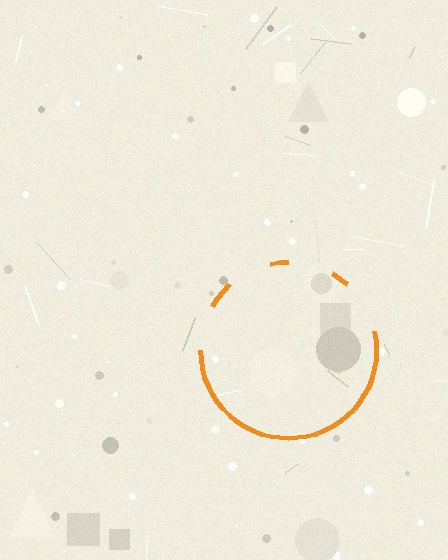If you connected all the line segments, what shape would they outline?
They would outline a circle.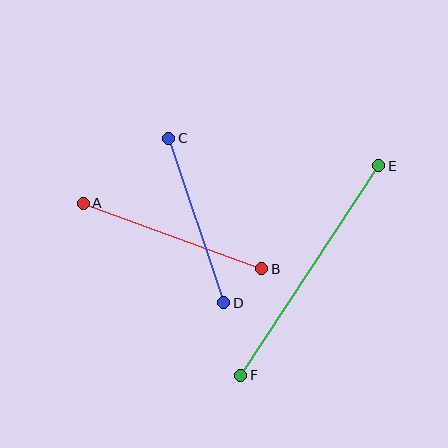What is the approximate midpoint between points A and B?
The midpoint is at approximately (173, 236) pixels.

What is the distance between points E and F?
The distance is approximately 251 pixels.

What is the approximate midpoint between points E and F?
The midpoint is at approximately (310, 271) pixels.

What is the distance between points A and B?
The distance is approximately 190 pixels.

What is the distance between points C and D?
The distance is approximately 174 pixels.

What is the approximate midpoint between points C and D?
The midpoint is at approximately (196, 220) pixels.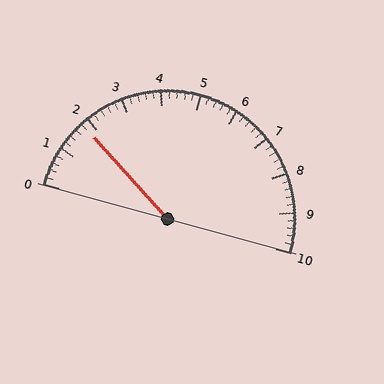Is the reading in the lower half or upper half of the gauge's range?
The reading is in the lower half of the range (0 to 10).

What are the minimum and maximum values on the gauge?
The gauge ranges from 0 to 10.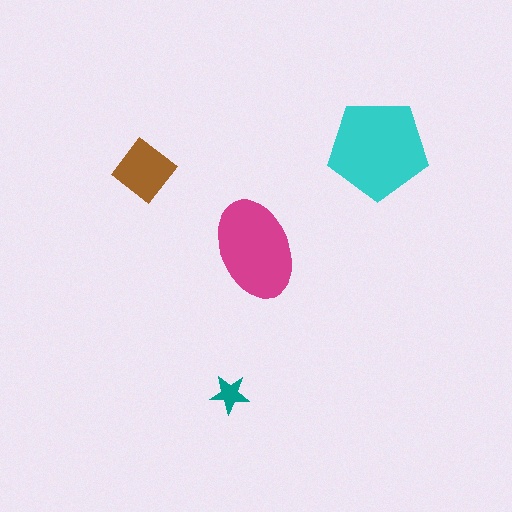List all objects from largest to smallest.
The cyan pentagon, the magenta ellipse, the brown diamond, the teal star.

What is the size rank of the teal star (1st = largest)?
4th.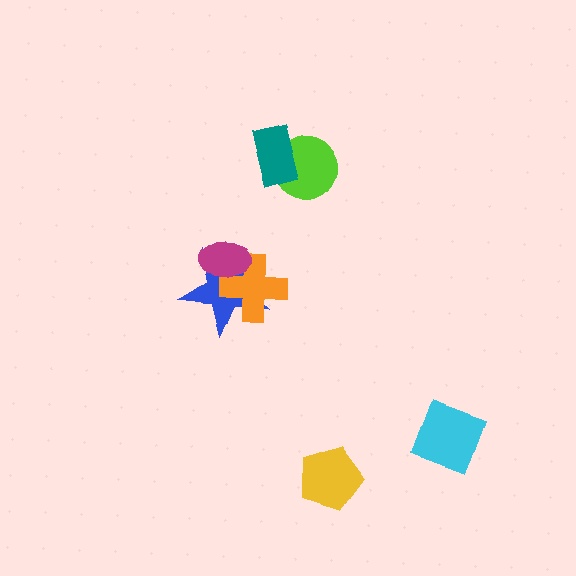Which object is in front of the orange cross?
The magenta ellipse is in front of the orange cross.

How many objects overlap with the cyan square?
0 objects overlap with the cyan square.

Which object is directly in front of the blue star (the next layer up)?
The orange cross is directly in front of the blue star.